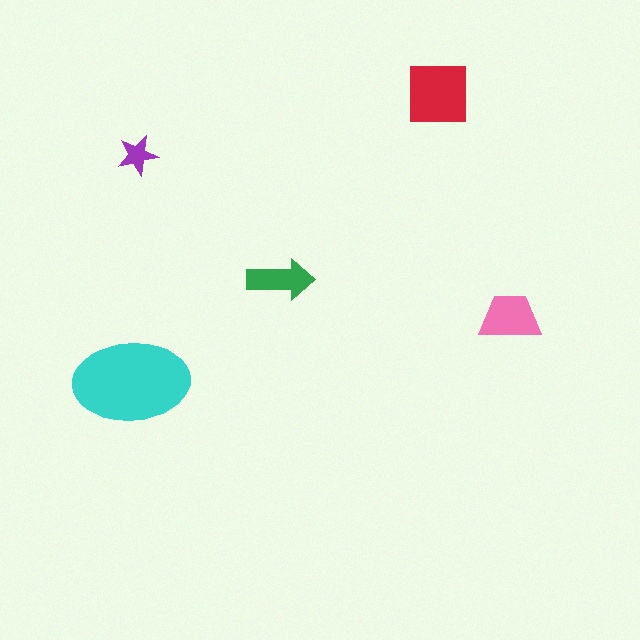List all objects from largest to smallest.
The cyan ellipse, the red square, the pink trapezoid, the green arrow, the purple star.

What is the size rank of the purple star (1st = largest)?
5th.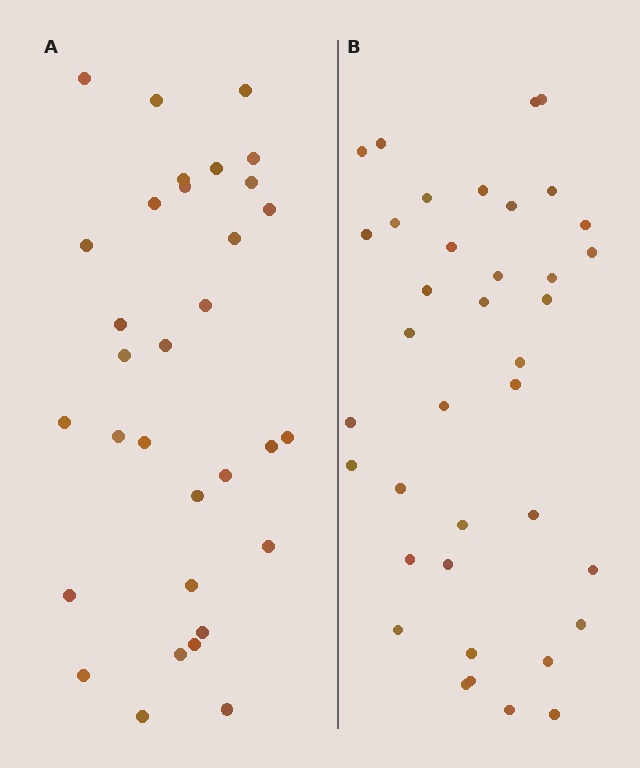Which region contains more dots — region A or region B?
Region B (the right region) has more dots.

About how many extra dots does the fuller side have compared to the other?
Region B has about 6 more dots than region A.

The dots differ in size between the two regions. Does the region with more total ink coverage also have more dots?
No. Region A has more total ink coverage because its dots are larger, but region B actually contains more individual dots. Total area can be misleading — the number of items is what matters here.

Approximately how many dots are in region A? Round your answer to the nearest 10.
About 30 dots. (The exact count is 32, which rounds to 30.)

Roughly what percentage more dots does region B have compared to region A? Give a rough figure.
About 20% more.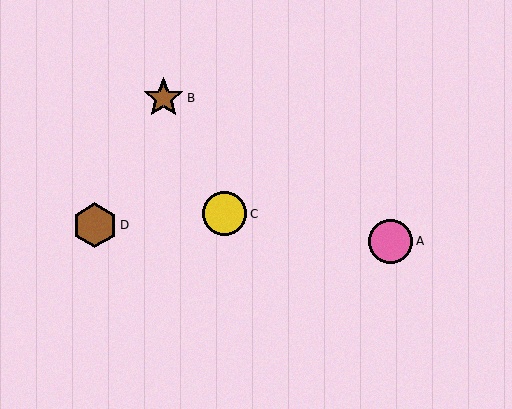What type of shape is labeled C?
Shape C is a yellow circle.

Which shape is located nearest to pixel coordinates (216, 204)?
The yellow circle (labeled C) at (225, 214) is nearest to that location.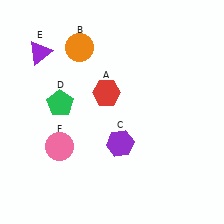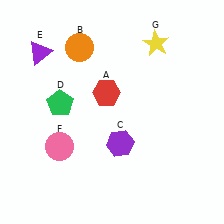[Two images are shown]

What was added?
A yellow star (G) was added in Image 2.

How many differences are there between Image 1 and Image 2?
There is 1 difference between the two images.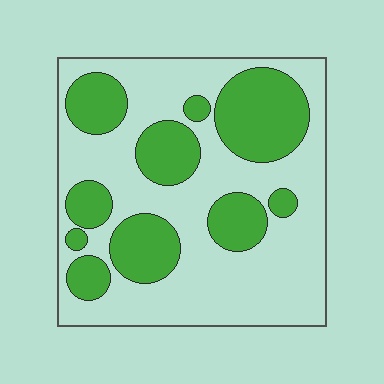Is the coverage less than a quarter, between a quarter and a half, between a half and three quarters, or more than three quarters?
Between a quarter and a half.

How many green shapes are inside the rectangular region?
10.